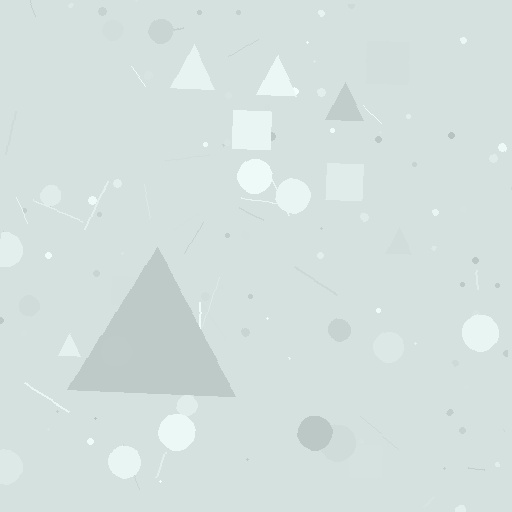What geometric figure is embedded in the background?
A triangle is embedded in the background.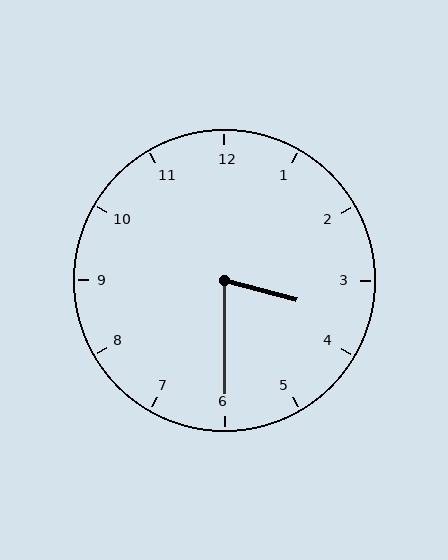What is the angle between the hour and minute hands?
Approximately 75 degrees.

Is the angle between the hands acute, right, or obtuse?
It is acute.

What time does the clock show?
3:30.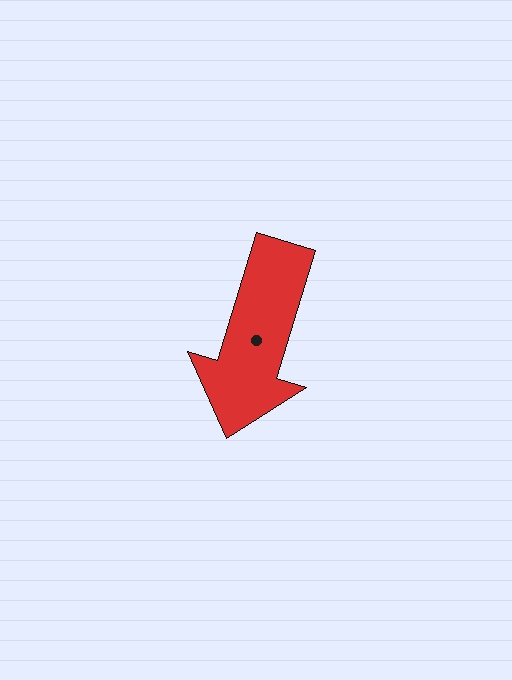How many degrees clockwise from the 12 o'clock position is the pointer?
Approximately 197 degrees.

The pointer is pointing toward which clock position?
Roughly 7 o'clock.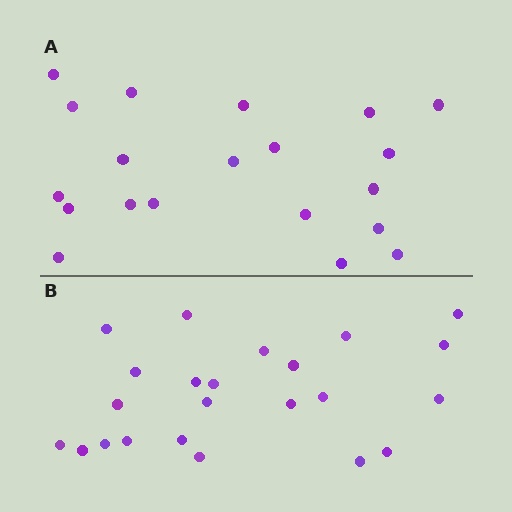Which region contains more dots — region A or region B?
Region B (the bottom region) has more dots.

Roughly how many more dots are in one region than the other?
Region B has just a few more — roughly 2 or 3 more dots than region A.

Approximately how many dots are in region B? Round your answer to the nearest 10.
About 20 dots. (The exact count is 23, which rounds to 20.)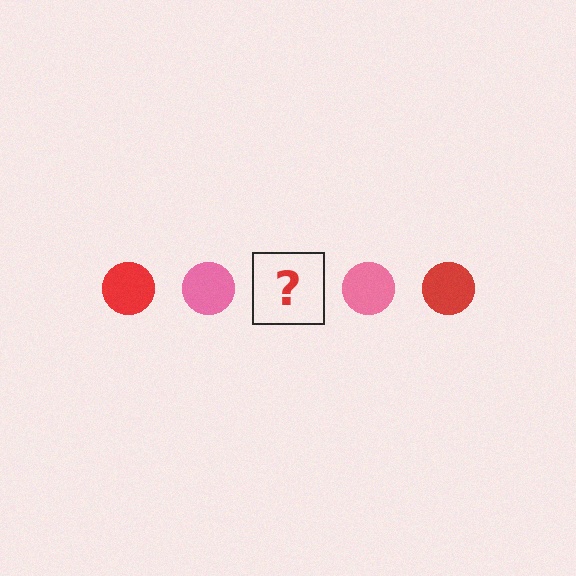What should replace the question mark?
The question mark should be replaced with a red circle.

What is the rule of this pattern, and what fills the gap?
The rule is that the pattern cycles through red, pink circles. The gap should be filled with a red circle.